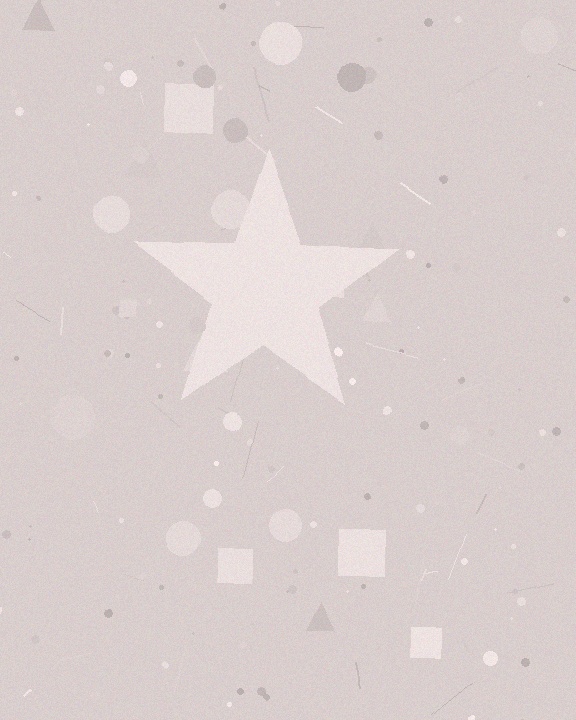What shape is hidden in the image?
A star is hidden in the image.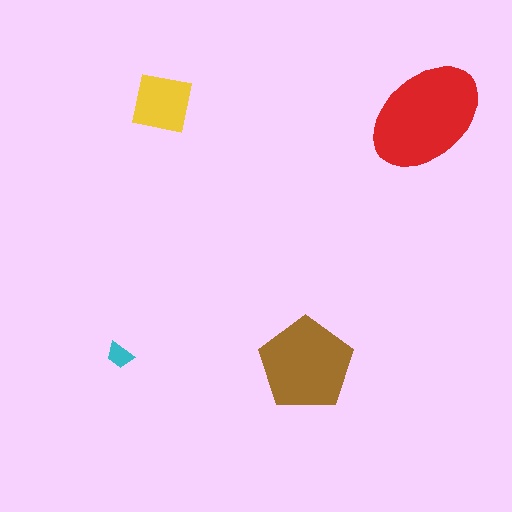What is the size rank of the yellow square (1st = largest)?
3rd.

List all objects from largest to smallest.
The red ellipse, the brown pentagon, the yellow square, the cyan trapezoid.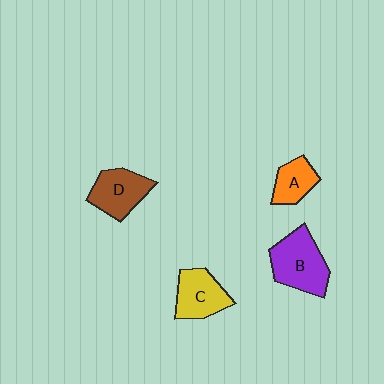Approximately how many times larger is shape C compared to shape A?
Approximately 1.4 times.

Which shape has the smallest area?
Shape A (orange).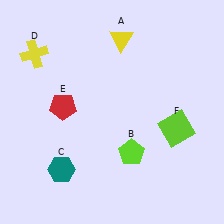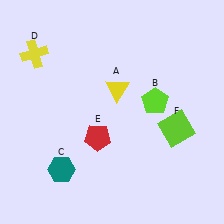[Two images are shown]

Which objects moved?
The objects that moved are: the yellow triangle (A), the lime pentagon (B), the red pentagon (E).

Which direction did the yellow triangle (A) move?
The yellow triangle (A) moved down.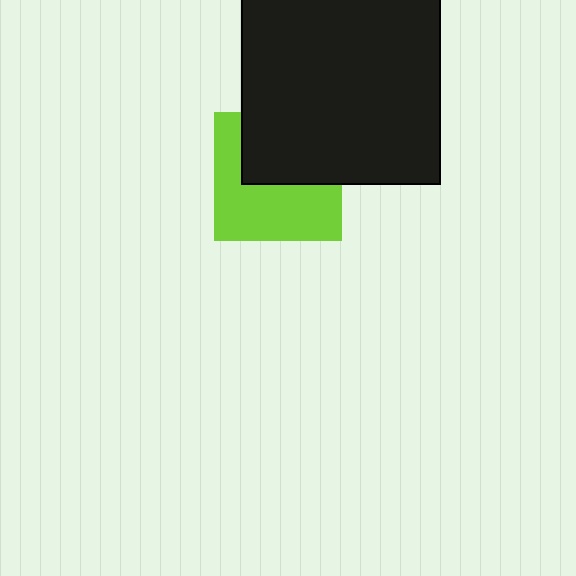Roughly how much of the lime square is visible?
About half of it is visible (roughly 56%).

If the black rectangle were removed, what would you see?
You would see the complete lime square.